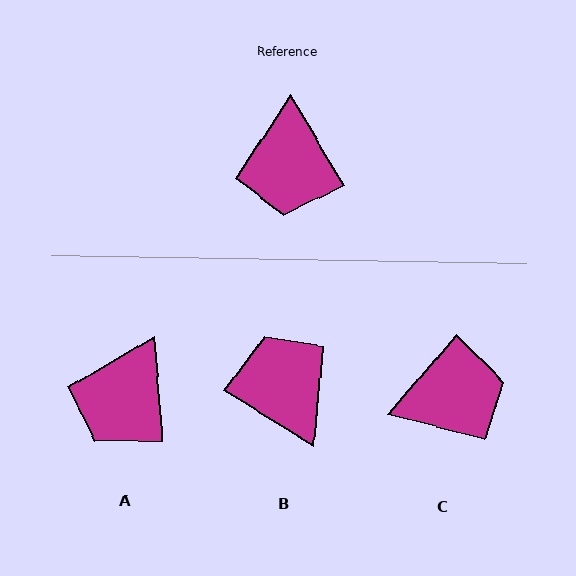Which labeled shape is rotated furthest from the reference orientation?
B, about 153 degrees away.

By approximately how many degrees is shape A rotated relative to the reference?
Approximately 26 degrees clockwise.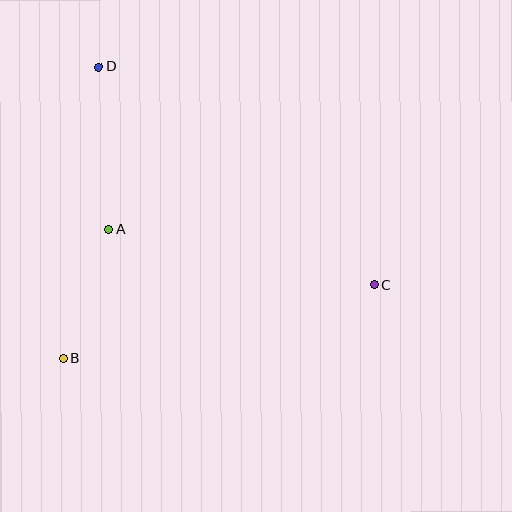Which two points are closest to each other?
Points A and B are closest to each other.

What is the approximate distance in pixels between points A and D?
The distance between A and D is approximately 163 pixels.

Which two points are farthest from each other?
Points C and D are farthest from each other.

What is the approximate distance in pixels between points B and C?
The distance between B and C is approximately 320 pixels.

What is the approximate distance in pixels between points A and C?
The distance between A and C is approximately 271 pixels.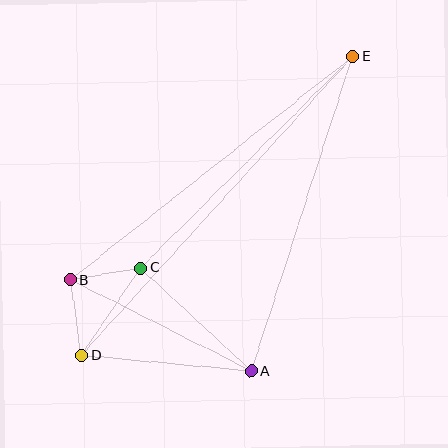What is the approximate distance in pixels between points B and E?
The distance between B and E is approximately 359 pixels.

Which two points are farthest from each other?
Points D and E are farthest from each other.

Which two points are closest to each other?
Points B and C are closest to each other.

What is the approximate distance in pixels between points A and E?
The distance between A and E is approximately 330 pixels.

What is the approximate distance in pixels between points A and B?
The distance between A and B is approximately 203 pixels.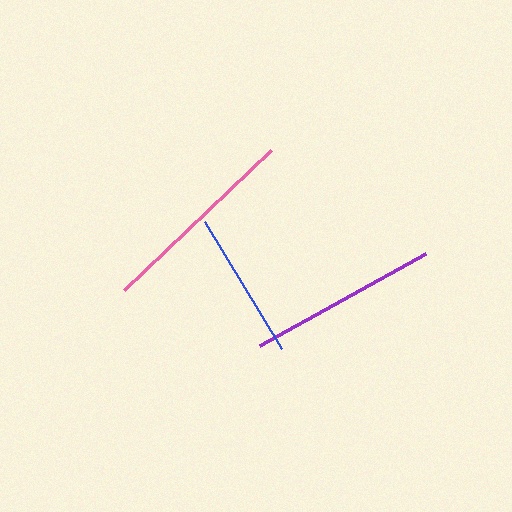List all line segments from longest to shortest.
From longest to shortest: pink, purple, blue.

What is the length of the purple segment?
The purple segment is approximately 190 pixels long.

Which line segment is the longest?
The pink line is the longest at approximately 203 pixels.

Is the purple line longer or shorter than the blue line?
The purple line is longer than the blue line.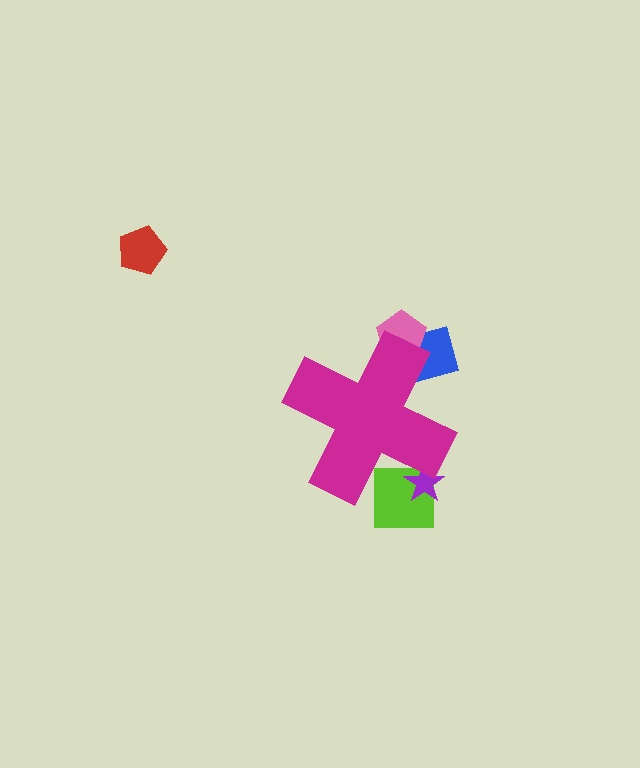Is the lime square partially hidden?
Yes, the lime square is partially hidden behind the magenta cross.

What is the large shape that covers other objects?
A magenta cross.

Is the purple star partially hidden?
Yes, the purple star is partially hidden behind the magenta cross.